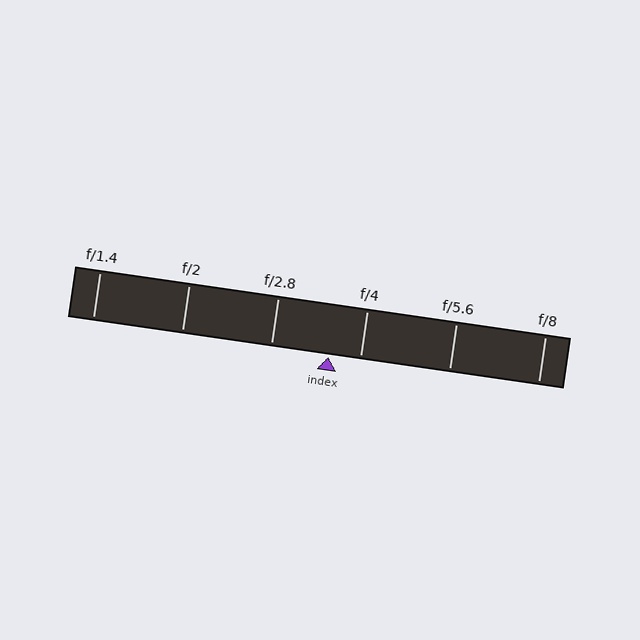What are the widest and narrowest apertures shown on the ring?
The widest aperture shown is f/1.4 and the narrowest is f/8.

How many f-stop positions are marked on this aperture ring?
There are 6 f-stop positions marked.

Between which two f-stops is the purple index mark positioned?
The index mark is between f/2.8 and f/4.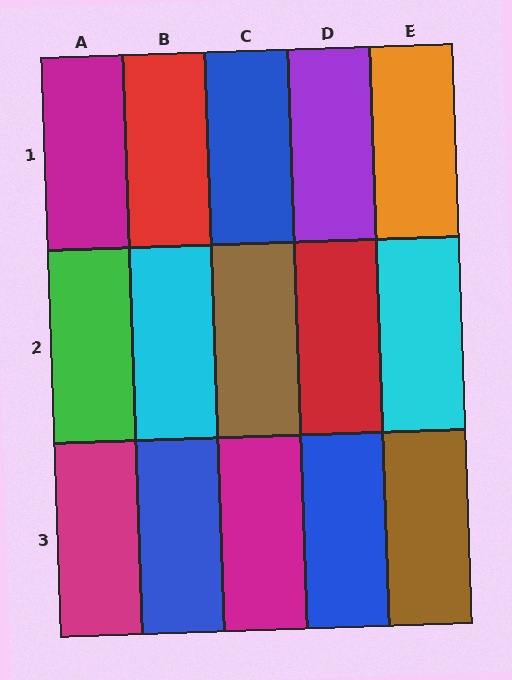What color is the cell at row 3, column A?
Magenta.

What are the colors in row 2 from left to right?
Green, cyan, brown, red, cyan.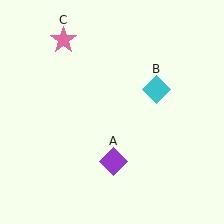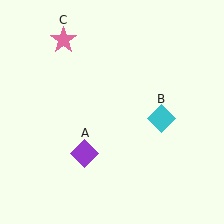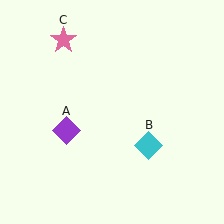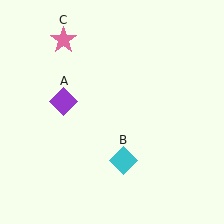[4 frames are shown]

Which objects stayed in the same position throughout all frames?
Pink star (object C) remained stationary.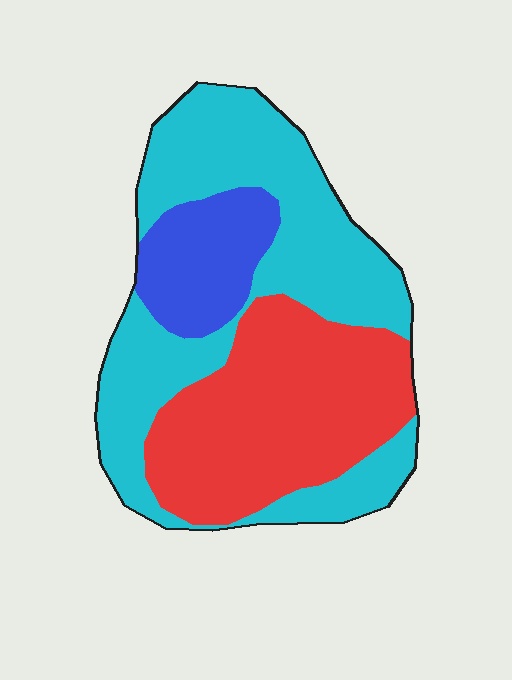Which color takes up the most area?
Cyan, at roughly 50%.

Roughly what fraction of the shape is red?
Red covers about 35% of the shape.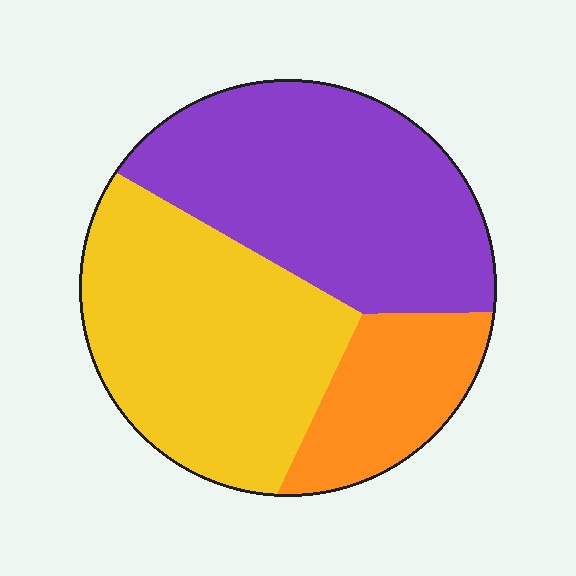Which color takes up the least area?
Orange, at roughly 15%.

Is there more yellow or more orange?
Yellow.